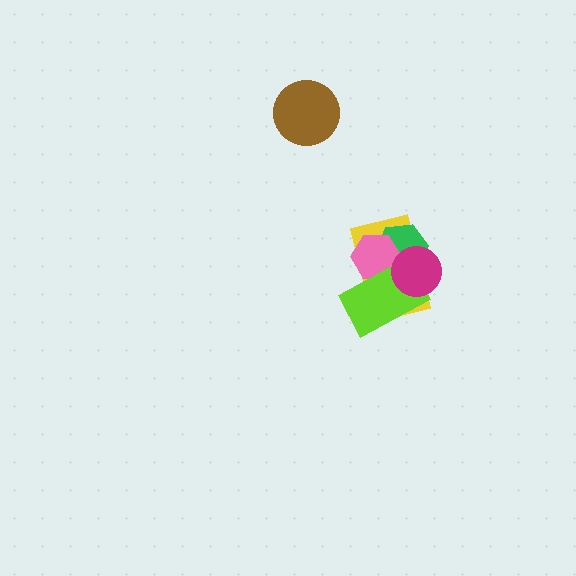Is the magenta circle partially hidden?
No, no other shape covers it.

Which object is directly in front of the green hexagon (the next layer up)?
The pink hexagon is directly in front of the green hexagon.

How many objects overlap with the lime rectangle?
4 objects overlap with the lime rectangle.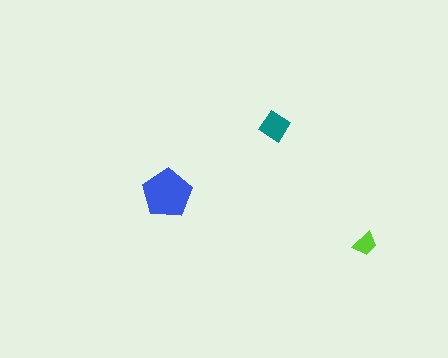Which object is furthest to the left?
The blue pentagon is leftmost.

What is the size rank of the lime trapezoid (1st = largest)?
3rd.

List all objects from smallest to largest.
The lime trapezoid, the teal diamond, the blue pentagon.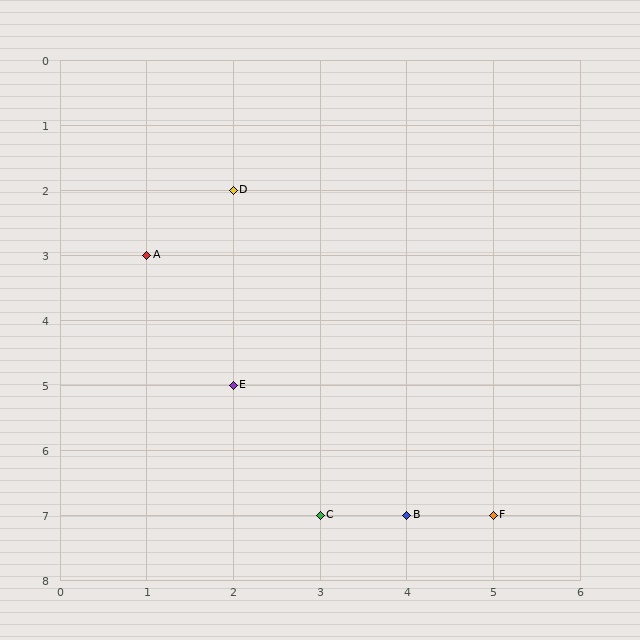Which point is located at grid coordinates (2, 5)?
Point E is at (2, 5).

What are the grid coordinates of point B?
Point B is at grid coordinates (4, 7).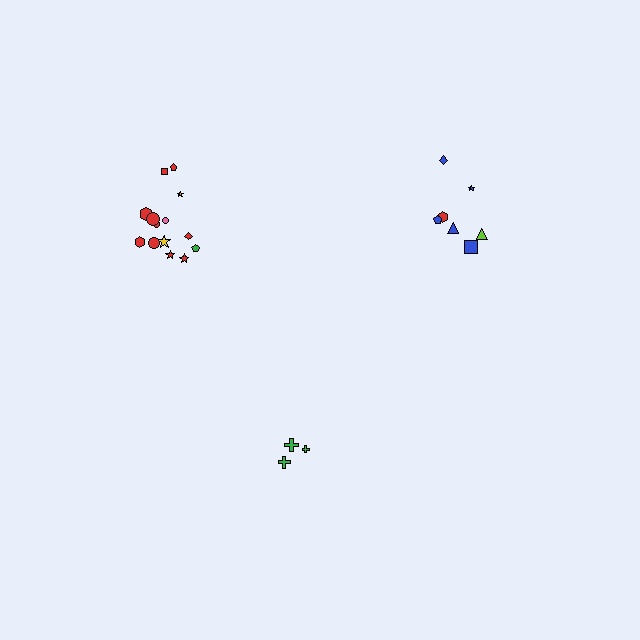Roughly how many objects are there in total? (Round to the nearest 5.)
Roughly 25 objects in total.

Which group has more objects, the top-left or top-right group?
The top-left group.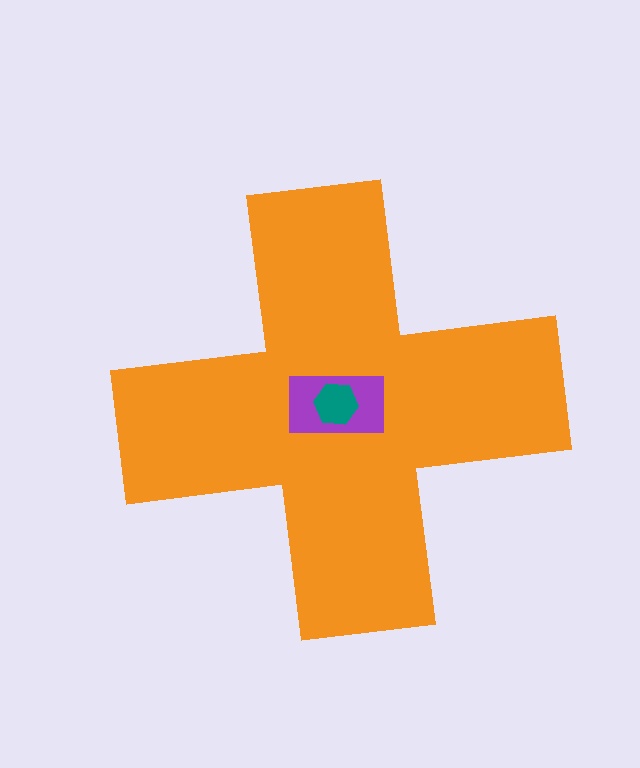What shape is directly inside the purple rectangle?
The teal hexagon.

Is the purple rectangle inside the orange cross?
Yes.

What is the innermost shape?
The teal hexagon.